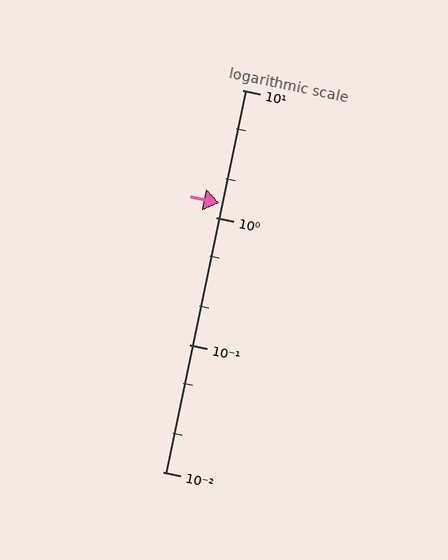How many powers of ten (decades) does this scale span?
The scale spans 3 decades, from 0.01 to 10.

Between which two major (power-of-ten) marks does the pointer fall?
The pointer is between 1 and 10.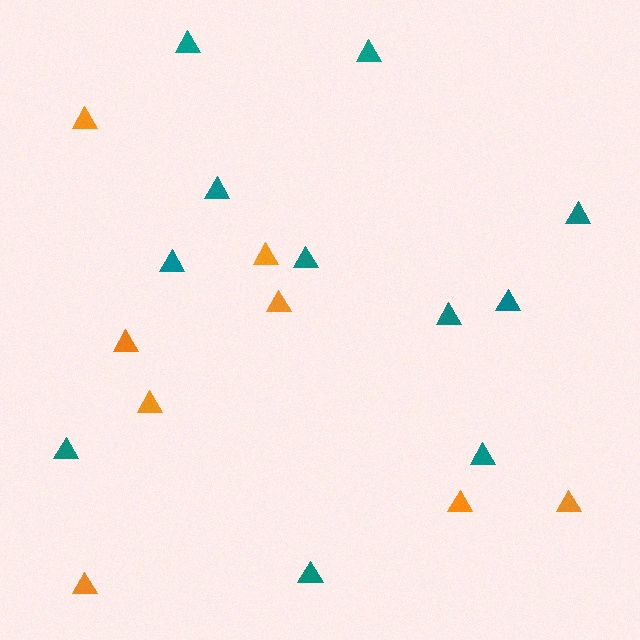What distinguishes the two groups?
There are 2 groups: one group of teal triangles (11) and one group of orange triangles (8).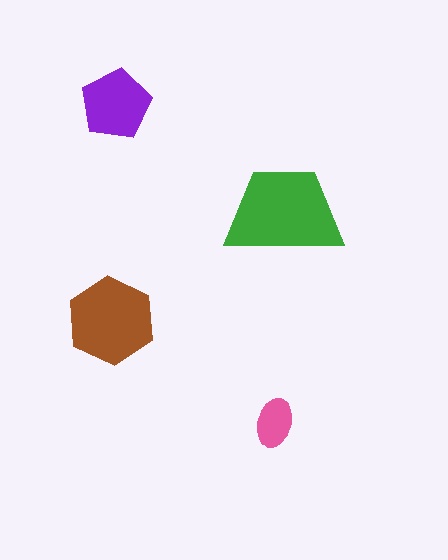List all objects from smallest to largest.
The pink ellipse, the purple pentagon, the brown hexagon, the green trapezoid.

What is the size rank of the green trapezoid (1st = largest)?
1st.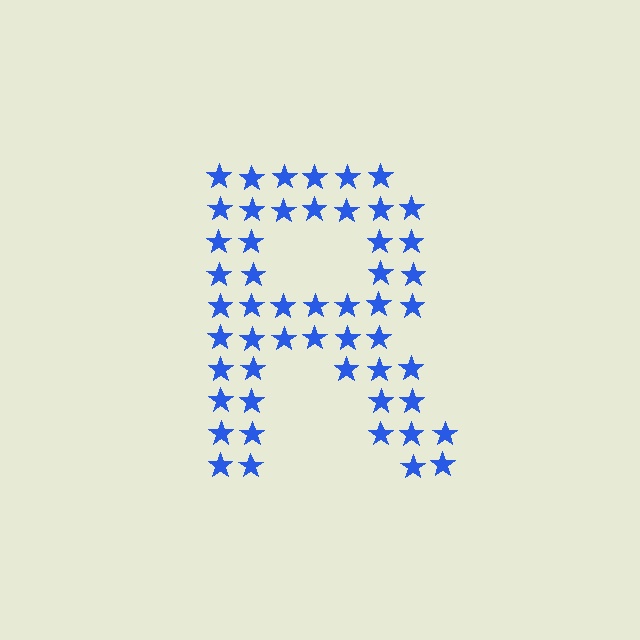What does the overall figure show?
The overall figure shows the letter R.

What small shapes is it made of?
It is made of small stars.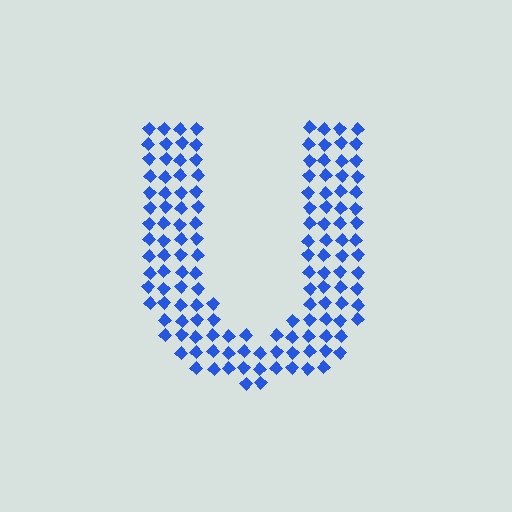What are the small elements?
The small elements are diamonds.